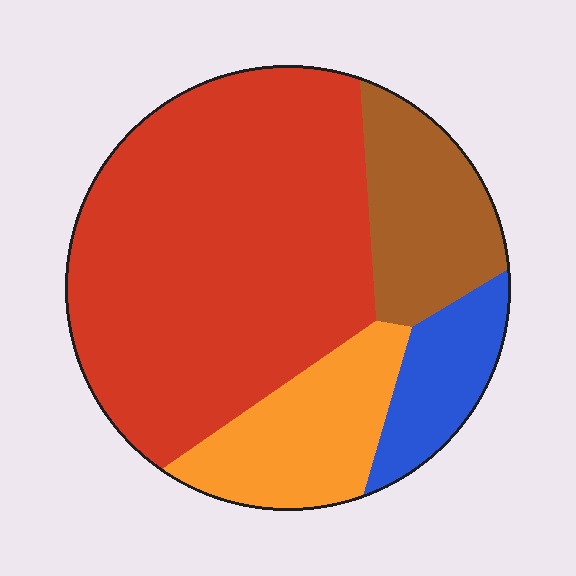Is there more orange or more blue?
Orange.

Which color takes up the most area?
Red, at roughly 60%.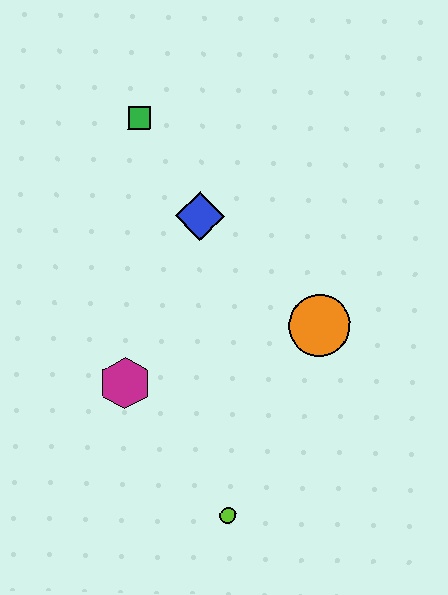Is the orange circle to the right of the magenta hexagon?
Yes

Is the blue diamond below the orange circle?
No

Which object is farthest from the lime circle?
The green square is farthest from the lime circle.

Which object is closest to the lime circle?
The magenta hexagon is closest to the lime circle.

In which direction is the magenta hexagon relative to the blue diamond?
The magenta hexagon is below the blue diamond.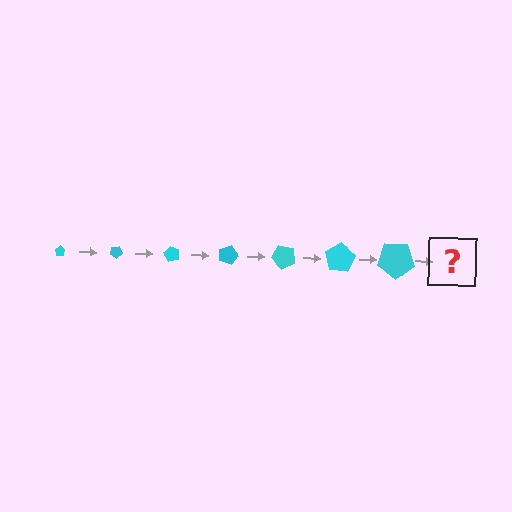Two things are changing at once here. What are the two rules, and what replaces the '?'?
The two rules are that the pentagon grows larger each step and it rotates 30 degrees each step. The '?' should be a pentagon, larger than the previous one and rotated 210 degrees from the start.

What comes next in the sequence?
The next element should be a pentagon, larger than the previous one and rotated 210 degrees from the start.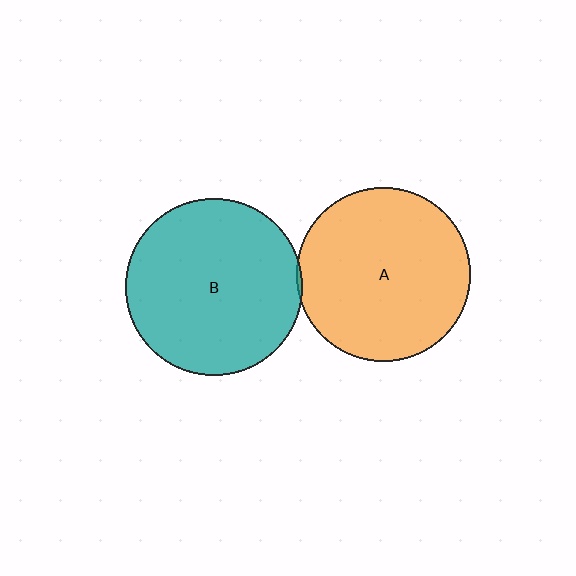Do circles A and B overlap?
Yes.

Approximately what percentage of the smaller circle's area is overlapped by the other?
Approximately 5%.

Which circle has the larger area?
Circle B (teal).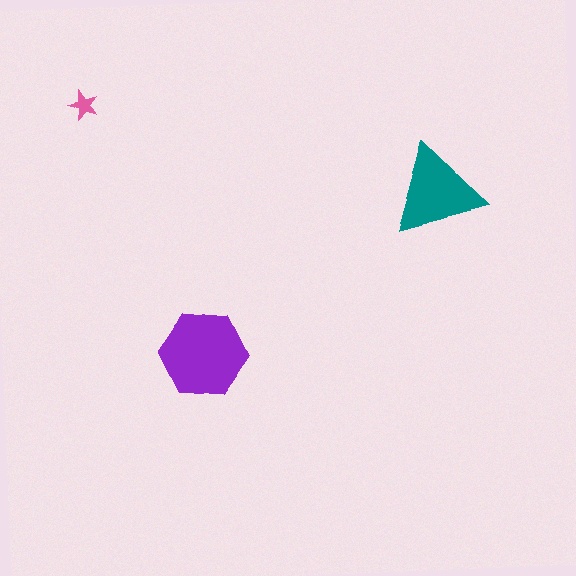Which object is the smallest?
The pink star.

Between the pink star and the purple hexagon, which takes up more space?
The purple hexagon.